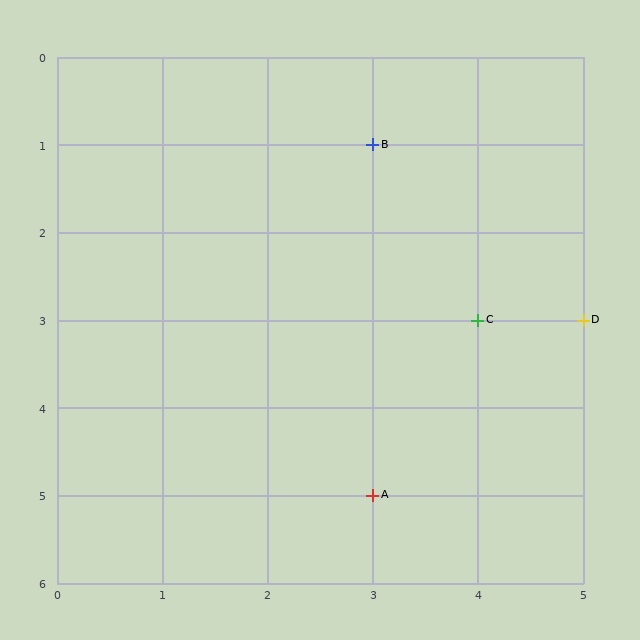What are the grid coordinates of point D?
Point D is at grid coordinates (5, 3).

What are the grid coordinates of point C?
Point C is at grid coordinates (4, 3).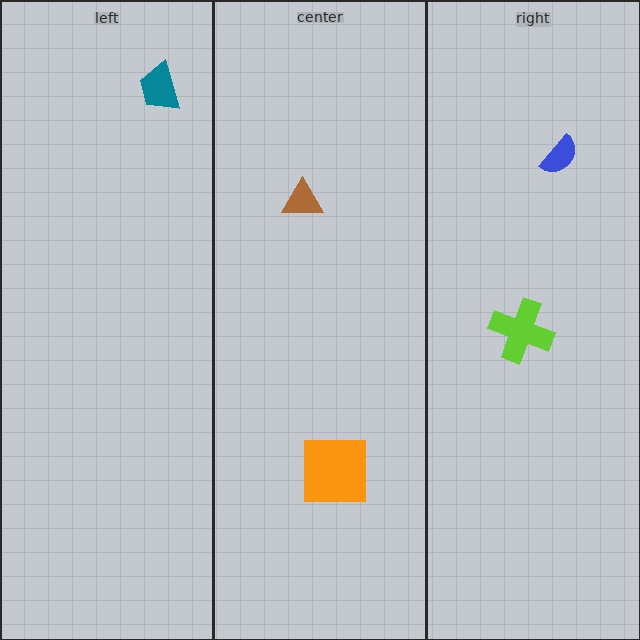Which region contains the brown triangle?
The center region.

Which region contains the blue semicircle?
The right region.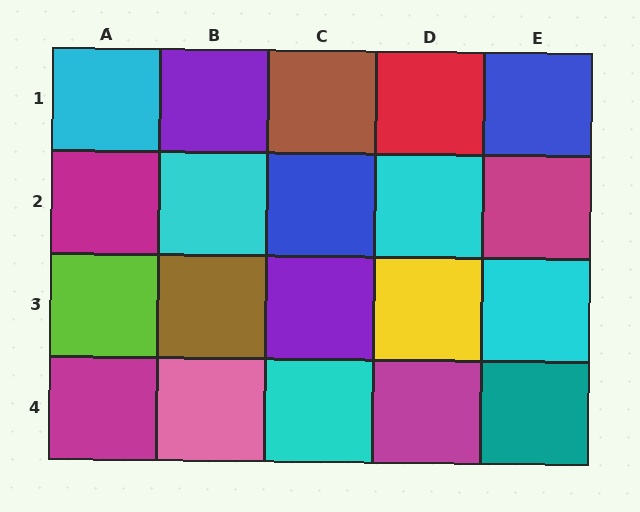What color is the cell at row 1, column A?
Cyan.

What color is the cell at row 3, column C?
Purple.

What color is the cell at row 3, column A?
Lime.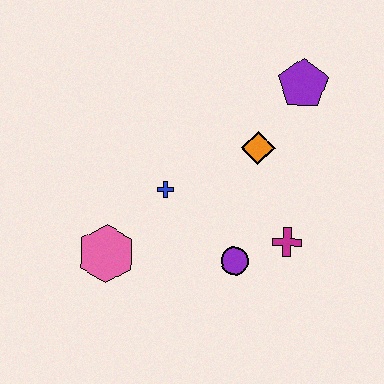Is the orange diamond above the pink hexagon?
Yes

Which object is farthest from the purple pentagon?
The pink hexagon is farthest from the purple pentagon.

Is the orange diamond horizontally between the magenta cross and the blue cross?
Yes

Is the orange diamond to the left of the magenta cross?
Yes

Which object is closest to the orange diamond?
The purple pentagon is closest to the orange diamond.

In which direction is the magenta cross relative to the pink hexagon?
The magenta cross is to the right of the pink hexagon.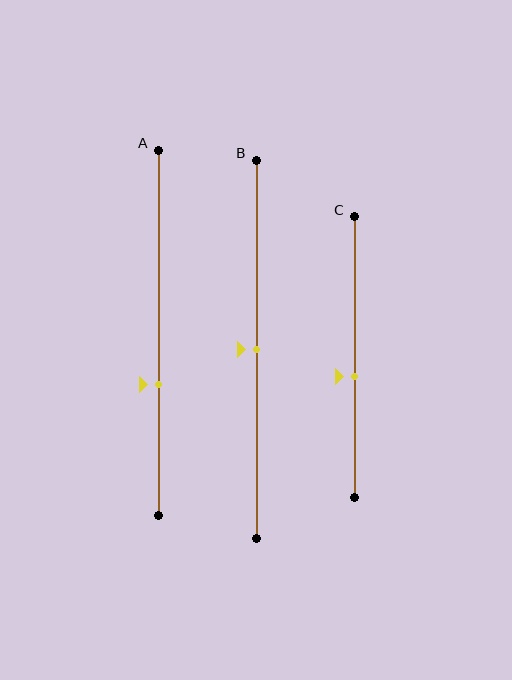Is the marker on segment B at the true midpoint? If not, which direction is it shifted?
Yes, the marker on segment B is at the true midpoint.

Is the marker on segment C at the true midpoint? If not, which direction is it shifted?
No, the marker on segment C is shifted downward by about 7% of the segment length.